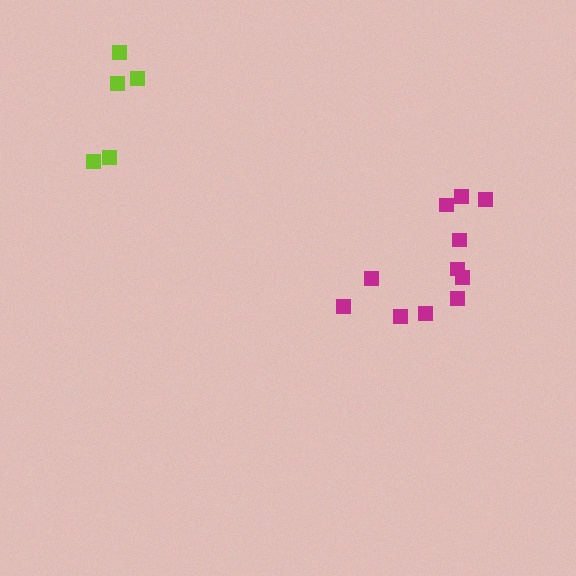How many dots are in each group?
Group 1: 11 dots, Group 2: 5 dots (16 total).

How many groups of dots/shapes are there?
There are 2 groups.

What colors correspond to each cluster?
The clusters are colored: magenta, lime.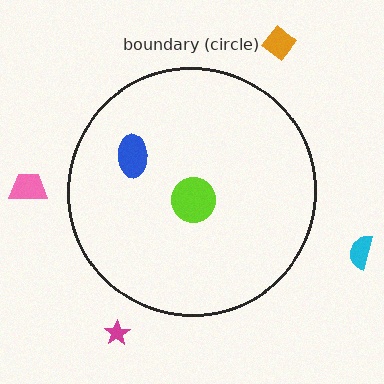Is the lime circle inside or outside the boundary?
Inside.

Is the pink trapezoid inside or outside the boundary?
Outside.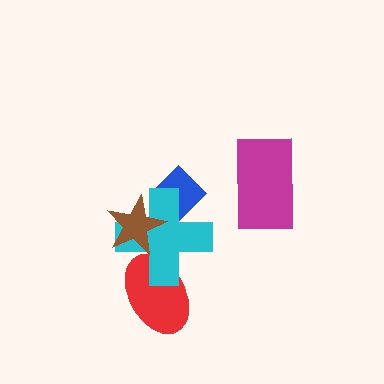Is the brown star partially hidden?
No, no other shape covers it.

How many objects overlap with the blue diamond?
2 objects overlap with the blue diamond.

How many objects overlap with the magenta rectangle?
0 objects overlap with the magenta rectangle.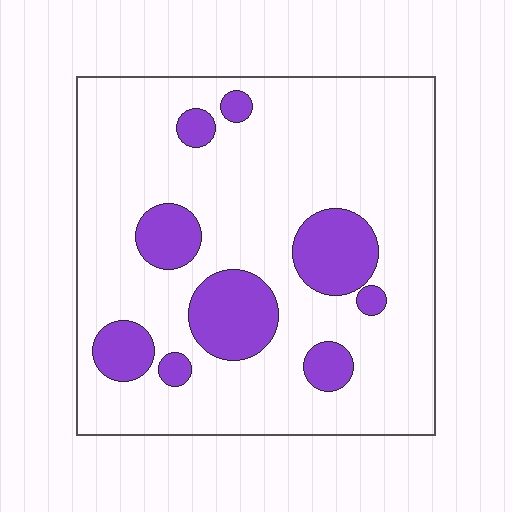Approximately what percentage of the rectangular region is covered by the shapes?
Approximately 20%.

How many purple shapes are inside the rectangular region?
9.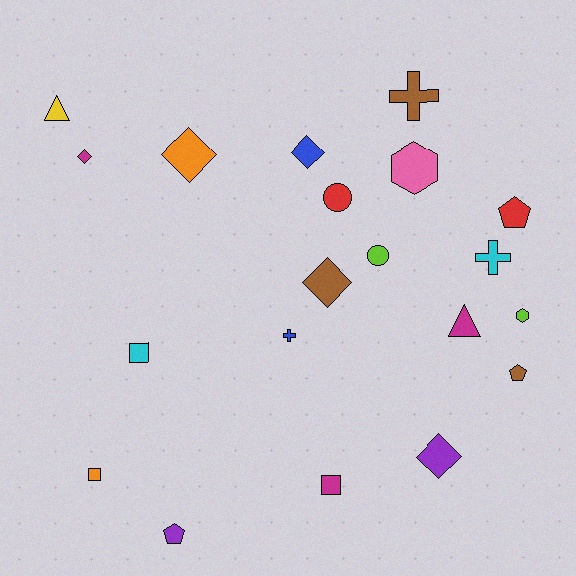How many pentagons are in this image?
There are 3 pentagons.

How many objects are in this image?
There are 20 objects.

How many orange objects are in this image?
There are 2 orange objects.